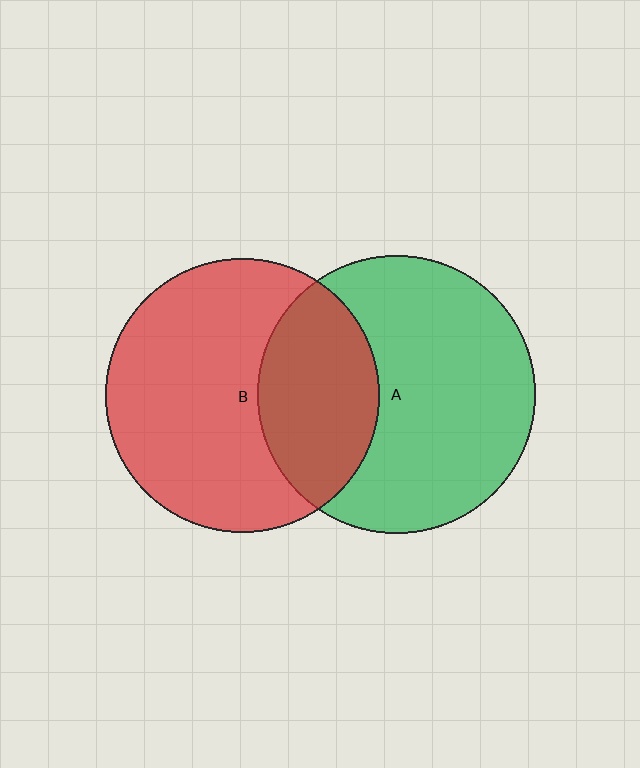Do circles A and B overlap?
Yes.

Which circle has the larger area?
Circle A (green).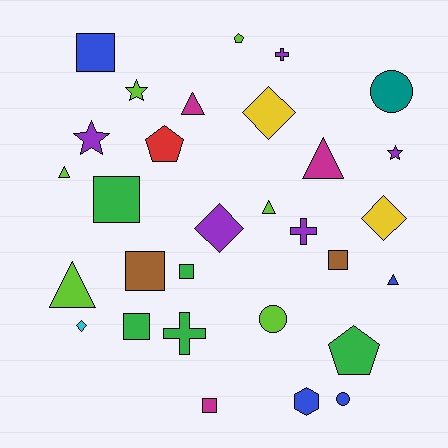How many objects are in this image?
There are 30 objects.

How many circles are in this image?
There are 3 circles.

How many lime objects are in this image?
There are 6 lime objects.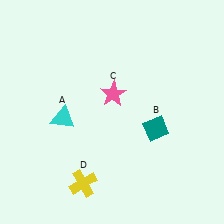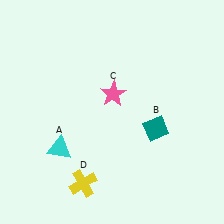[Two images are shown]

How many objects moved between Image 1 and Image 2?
1 object moved between the two images.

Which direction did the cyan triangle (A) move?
The cyan triangle (A) moved down.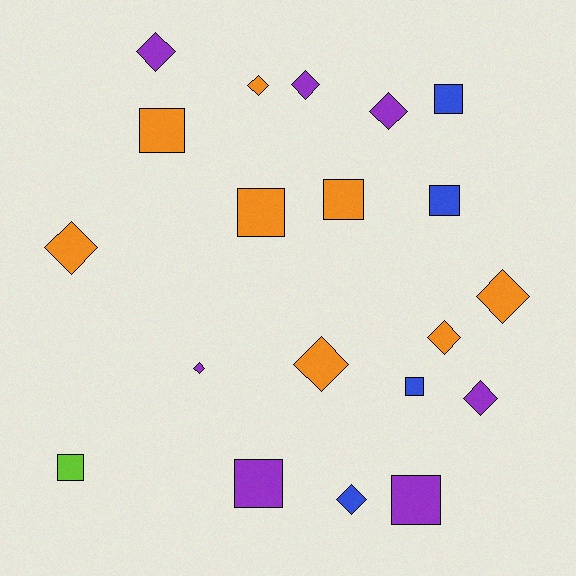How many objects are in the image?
There are 20 objects.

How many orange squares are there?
There are 3 orange squares.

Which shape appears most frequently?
Diamond, with 11 objects.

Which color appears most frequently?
Orange, with 8 objects.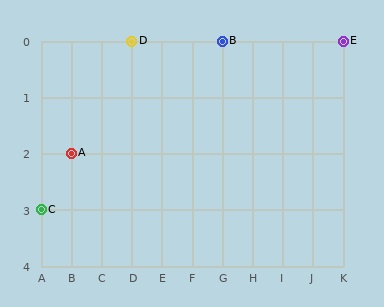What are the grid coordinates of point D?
Point D is at grid coordinates (D, 0).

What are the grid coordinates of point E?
Point E is at grid coordinates (K, 0).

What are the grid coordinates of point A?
Point A is at grid coordinates (B, 2).